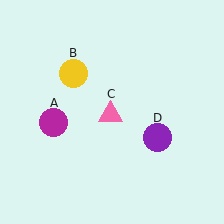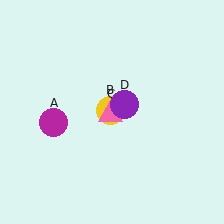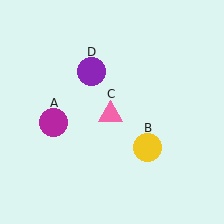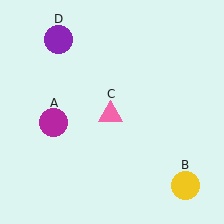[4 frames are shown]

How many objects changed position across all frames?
2 objects changed position: yellow circle (object B), purple circle (object D).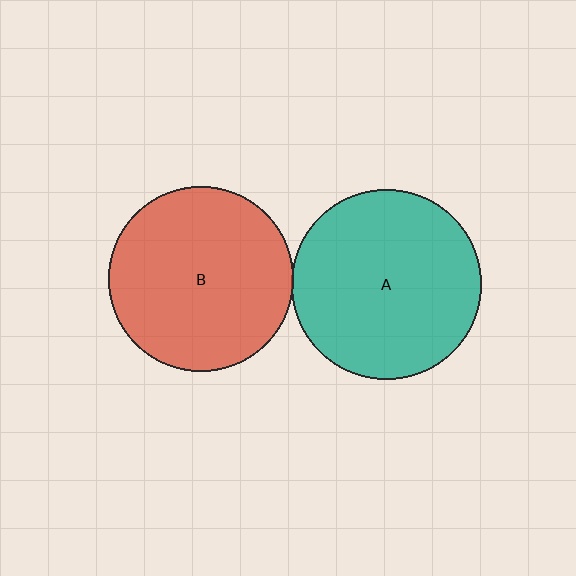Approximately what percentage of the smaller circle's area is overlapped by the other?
Approximately 5%.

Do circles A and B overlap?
Yes.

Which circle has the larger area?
Circle A (teal).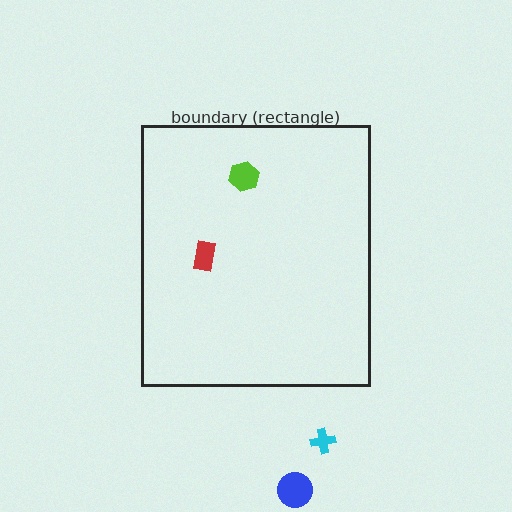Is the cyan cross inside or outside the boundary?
Outside.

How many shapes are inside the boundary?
2 inside, 2 outside.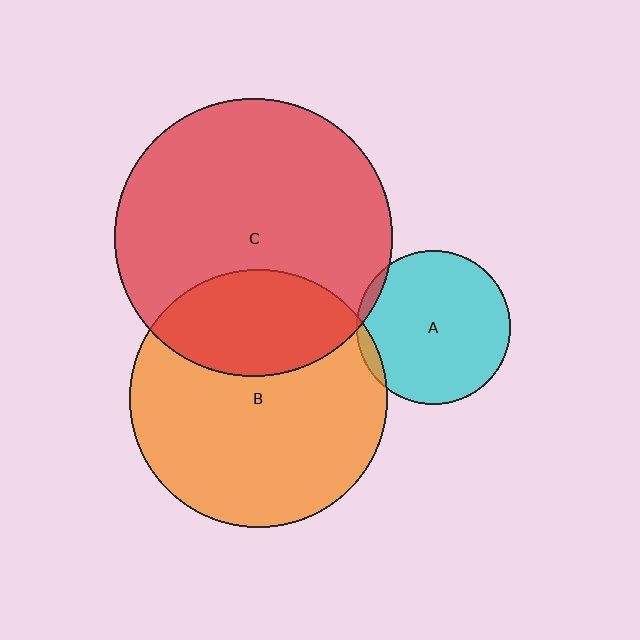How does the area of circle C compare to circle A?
Approximately 3.3 times.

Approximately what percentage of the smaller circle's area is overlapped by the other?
Approximately 5%.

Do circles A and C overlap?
Yes.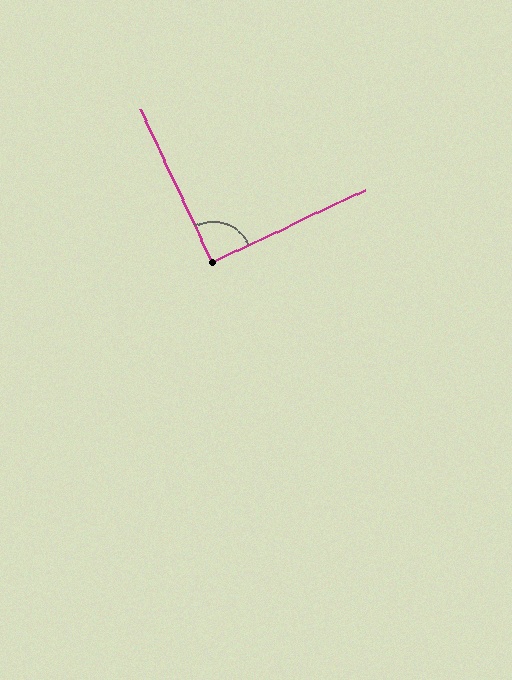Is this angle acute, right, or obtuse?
It is approximately a right angle.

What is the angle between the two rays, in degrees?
Approximately 90 degrees.